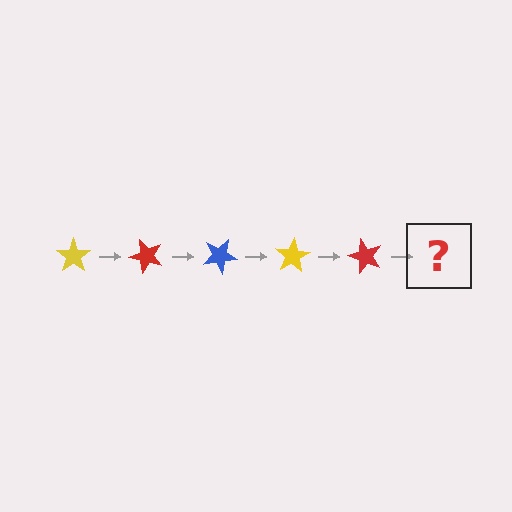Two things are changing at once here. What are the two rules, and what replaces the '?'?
The two rules are that it rotates 50 degrees each step and the color cycles through yellow, red, and blue. The '?' should be a blue star, rotated 250 degrees from the start.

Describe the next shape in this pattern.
It should be a blue star, rotated 250 degrees from the start.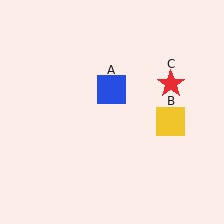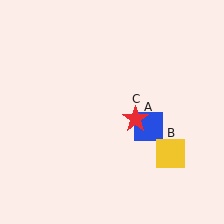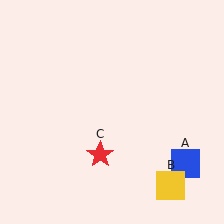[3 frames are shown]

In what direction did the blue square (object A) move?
The blue square (object A) moved down and to the right.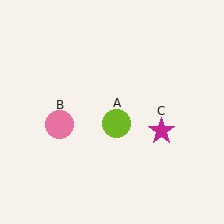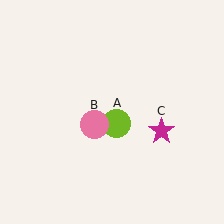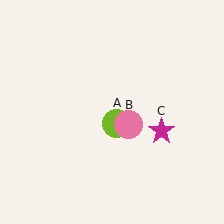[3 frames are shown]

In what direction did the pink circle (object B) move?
The pink circle (object B) moved right.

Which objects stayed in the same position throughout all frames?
Lime circle (object A) and magenta star (object C) remained stationary.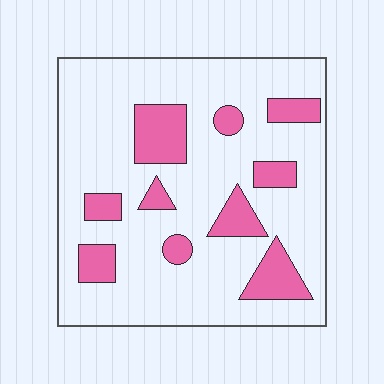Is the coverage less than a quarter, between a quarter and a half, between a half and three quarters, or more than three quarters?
Less than a quarter.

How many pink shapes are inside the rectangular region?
10.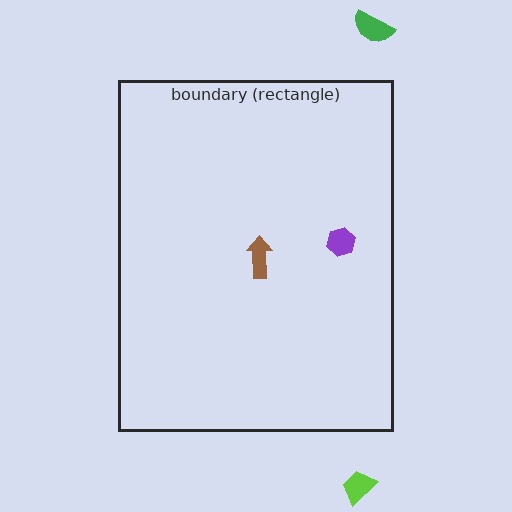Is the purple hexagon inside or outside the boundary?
Inside.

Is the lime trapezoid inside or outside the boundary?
Outside.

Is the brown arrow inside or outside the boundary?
Inside.